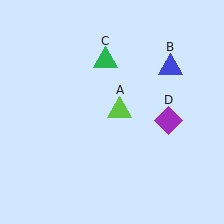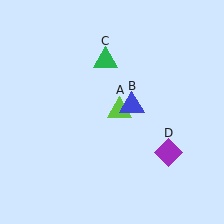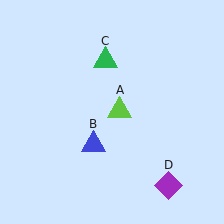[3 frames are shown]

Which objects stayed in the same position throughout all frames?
Lime triangle (object A) and green triangle (object C) remained stationary.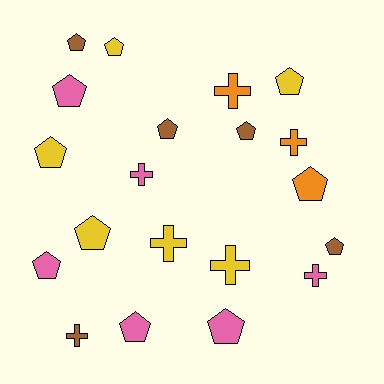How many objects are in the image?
There are 20 objects.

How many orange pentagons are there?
There is 1 orange pentagon.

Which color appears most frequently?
Yellow, with 6 objects.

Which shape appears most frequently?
Pentagon, with 13 objects.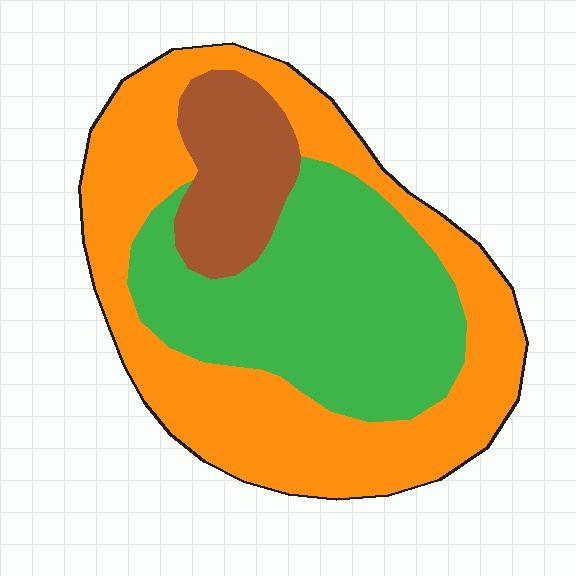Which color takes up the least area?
Brown, at roughly 15%.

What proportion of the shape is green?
Green takes up between a third and a half of the shape.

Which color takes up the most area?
Orange, at roughly 50%.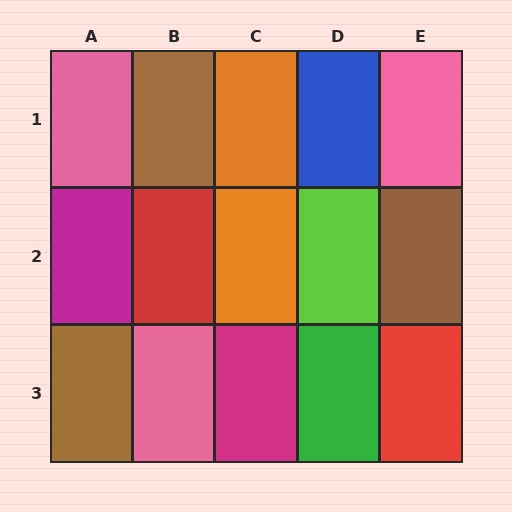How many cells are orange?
2 cells are orange.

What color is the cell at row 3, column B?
Pink.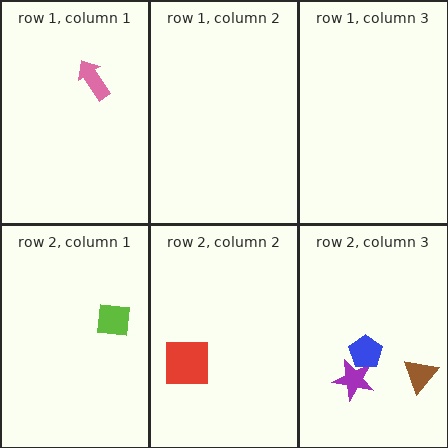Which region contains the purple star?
The row 2, column 3 region.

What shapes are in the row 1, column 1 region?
The pink arrow.